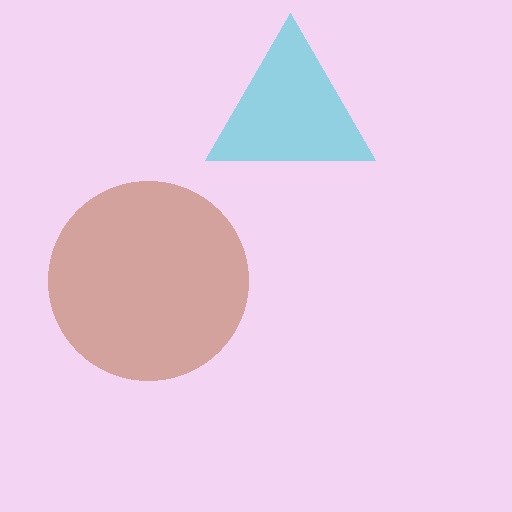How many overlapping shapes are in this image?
There are 2 overlapping shapes in the image.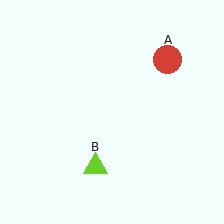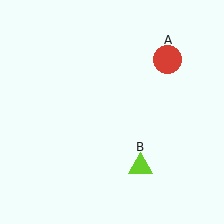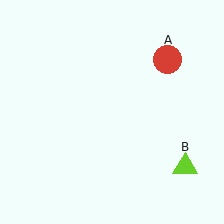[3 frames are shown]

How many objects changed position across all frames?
1 object changed position: lime triangle (object B).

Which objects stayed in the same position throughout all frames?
Red circle (object A) remained stationary.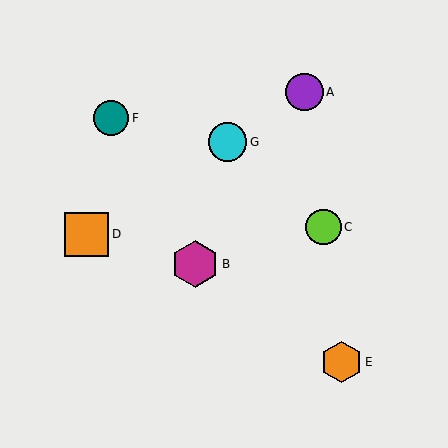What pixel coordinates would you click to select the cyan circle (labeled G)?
Click at (227, 142) to select the cyan circle G.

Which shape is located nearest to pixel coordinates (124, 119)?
The teal circle (labeled F) at (111, 118) is nearest to that location.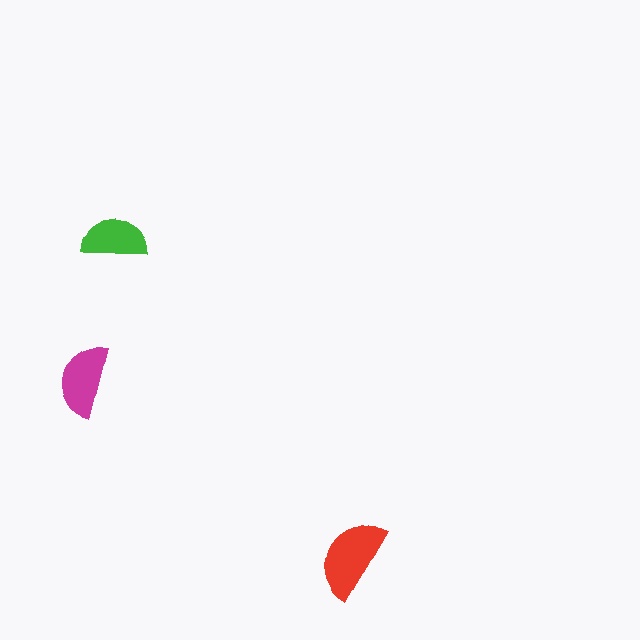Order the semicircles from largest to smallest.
the red one, the magenta one, the green one.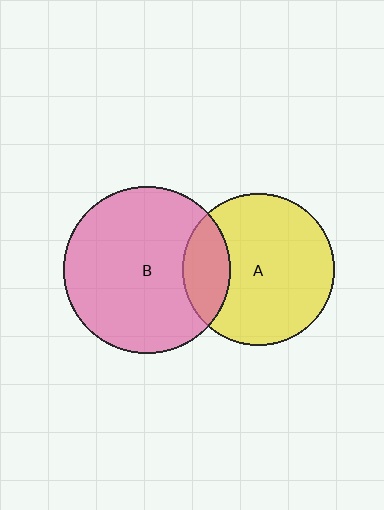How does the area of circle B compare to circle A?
Approximately 1.2 times.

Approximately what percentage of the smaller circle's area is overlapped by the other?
Approximately 20%.